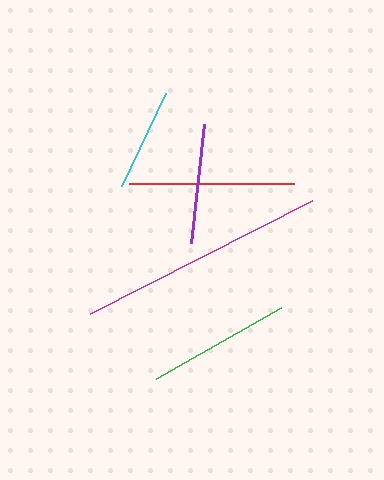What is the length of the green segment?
The green segment is approximately 144 pixels long.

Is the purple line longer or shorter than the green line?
The green line is longer than the purple line.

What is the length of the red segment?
The red segment is approximately 165 pixels long.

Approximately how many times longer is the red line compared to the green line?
The red line is approximately 1.1 times the length of the green line.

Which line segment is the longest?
The magenta line is the longest at approximately 249 pixels.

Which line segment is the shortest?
The cyan line is the shortest at approximately 103 pixels.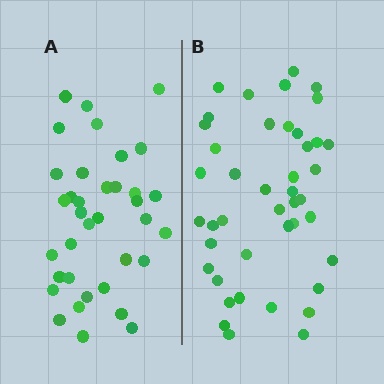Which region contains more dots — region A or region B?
Region B (the right region) has more dots.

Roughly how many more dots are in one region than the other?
Region B has roughly 8 or so more dots than region A.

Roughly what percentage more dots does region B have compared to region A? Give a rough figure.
About 20% more.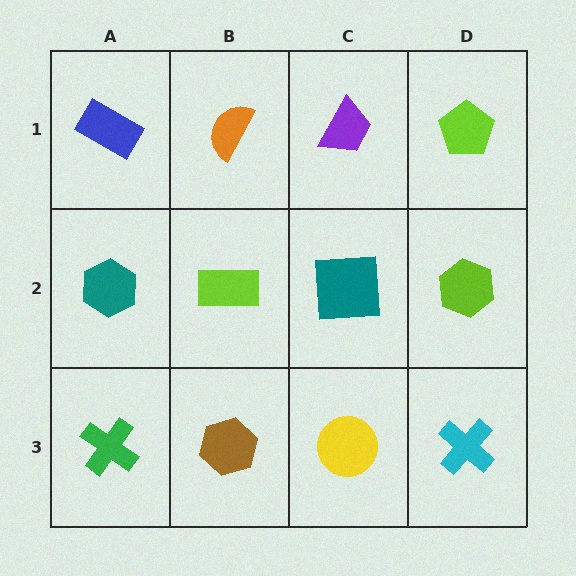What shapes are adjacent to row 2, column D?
A lime pentagon (row 1, column D), a cyan cross (row 3, column D), a teal square (row 2, column C).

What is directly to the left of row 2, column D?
A teal square.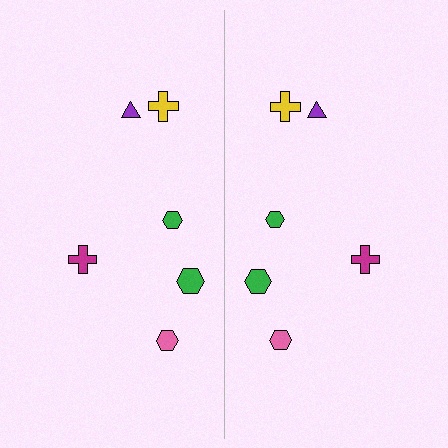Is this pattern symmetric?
Yes, this pattern has bilateral (reflection) symmetry.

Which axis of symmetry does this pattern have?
The pattern has a vertical axis of symmetry running through the center of the image.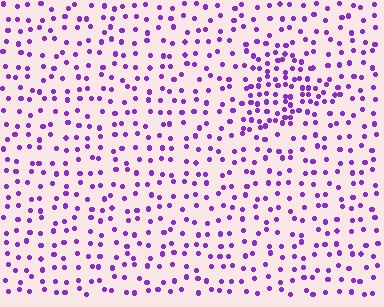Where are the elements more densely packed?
The elements are more densely packed inside the triangle boundary.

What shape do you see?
I see a triangle.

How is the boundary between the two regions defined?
The boundary is defined by a change in element density (approximately 2.1x ratio). All elements are the same color, size, and shape.